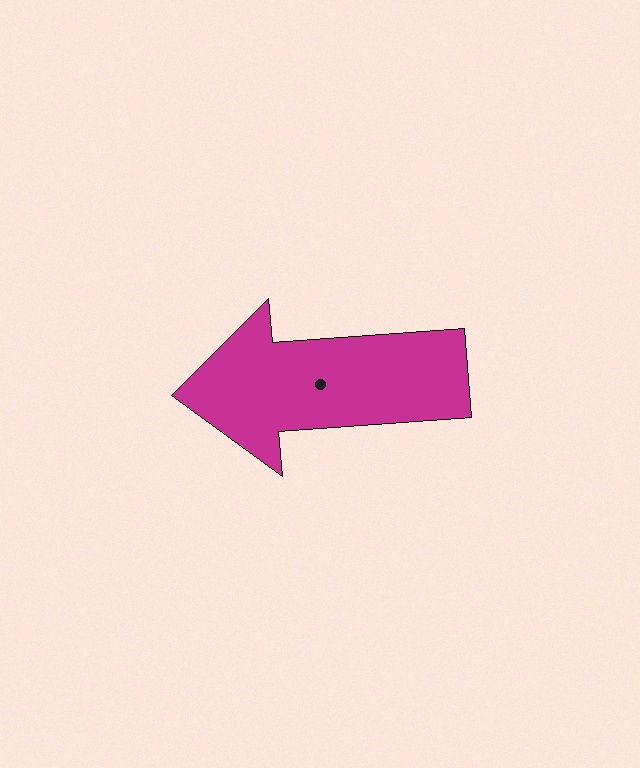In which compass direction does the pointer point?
West.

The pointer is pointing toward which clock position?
Roughly 9 o'clock.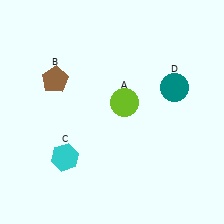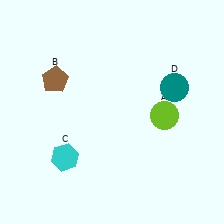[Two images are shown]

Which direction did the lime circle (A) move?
The lime circle (A) moved right.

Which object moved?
The lime circle (A) moved right.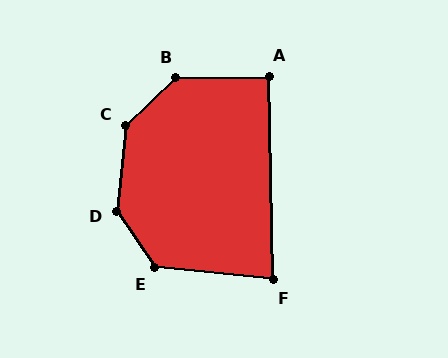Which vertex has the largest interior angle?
D, at approximately 140 degrees.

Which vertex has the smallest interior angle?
F, at approximately 83 degrees.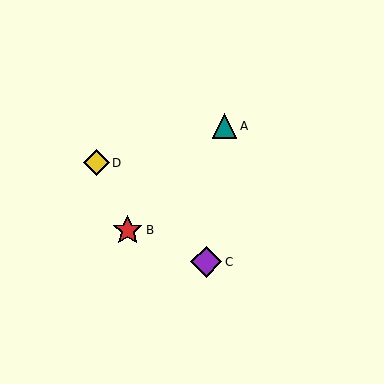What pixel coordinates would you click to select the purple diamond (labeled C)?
Click at (206, 262) to select the purple diamond C.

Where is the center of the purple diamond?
The center of the purple diamond is at (206, 262).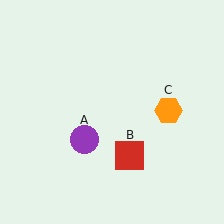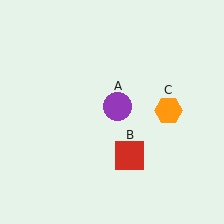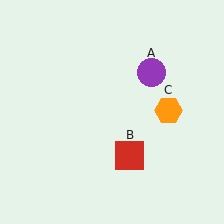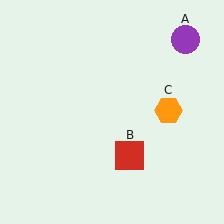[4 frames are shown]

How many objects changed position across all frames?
1 object changed position: purple circle (object A).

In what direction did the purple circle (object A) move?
The purple circle (object A) moved up and to the right.